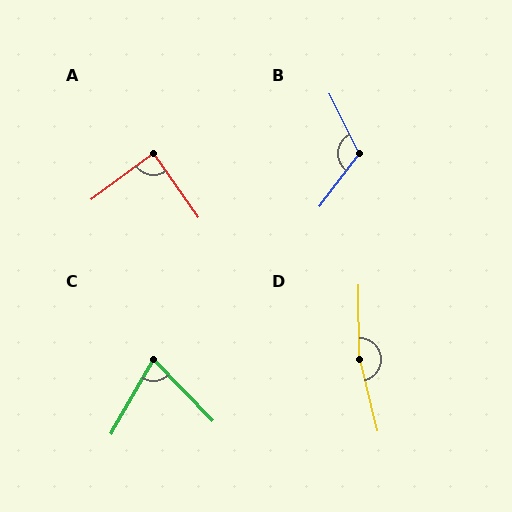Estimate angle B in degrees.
Approximately 117 degrees.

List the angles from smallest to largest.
C (74°), A (89°), B (117°), D (167°).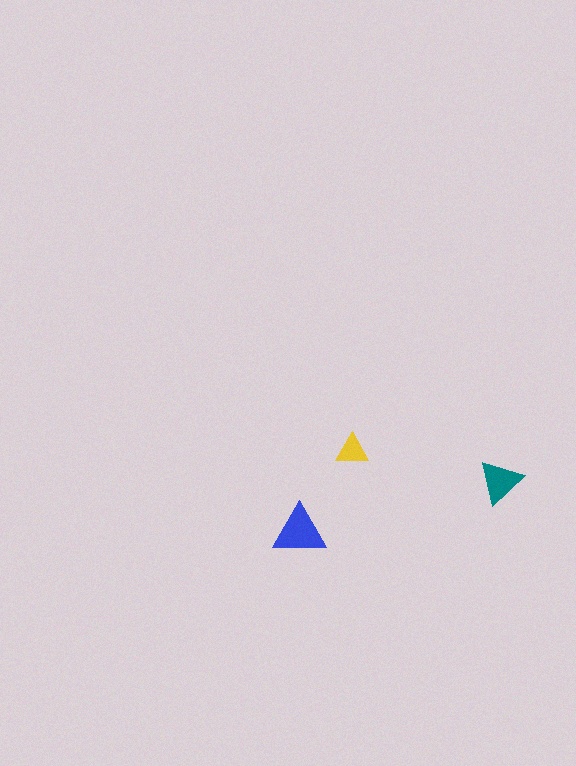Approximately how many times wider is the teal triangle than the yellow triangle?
About 1.5 times wider.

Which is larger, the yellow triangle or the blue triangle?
The blue one.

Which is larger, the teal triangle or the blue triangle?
The blue one.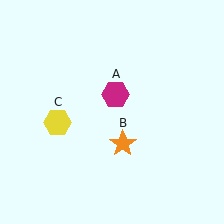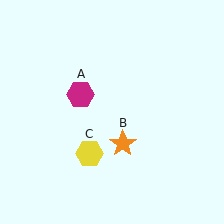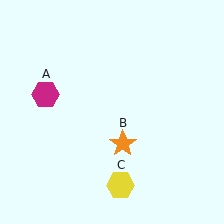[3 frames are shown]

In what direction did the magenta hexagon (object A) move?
The magenta hexagon (object A) moved left.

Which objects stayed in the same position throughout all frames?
Orange star (object B) remained stationary.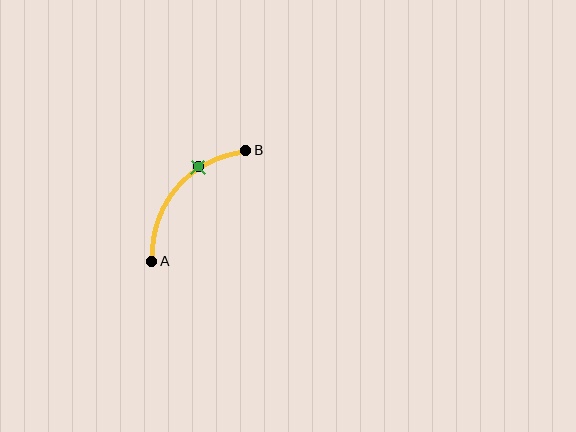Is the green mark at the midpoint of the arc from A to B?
No. The green mark lies on the arc but is closer to endpoint B. The arc midpoint would be at the point on the curve equidistant along the arc from both A and B.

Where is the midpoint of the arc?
The arc midpoint is the point on the curve farthest from the straight line joining A and B. It sits above and to the left of that line.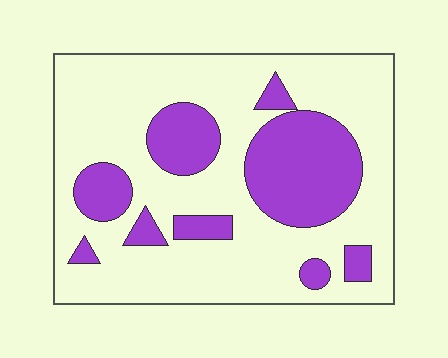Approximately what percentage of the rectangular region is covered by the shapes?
Approximately 30%.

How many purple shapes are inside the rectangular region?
9.